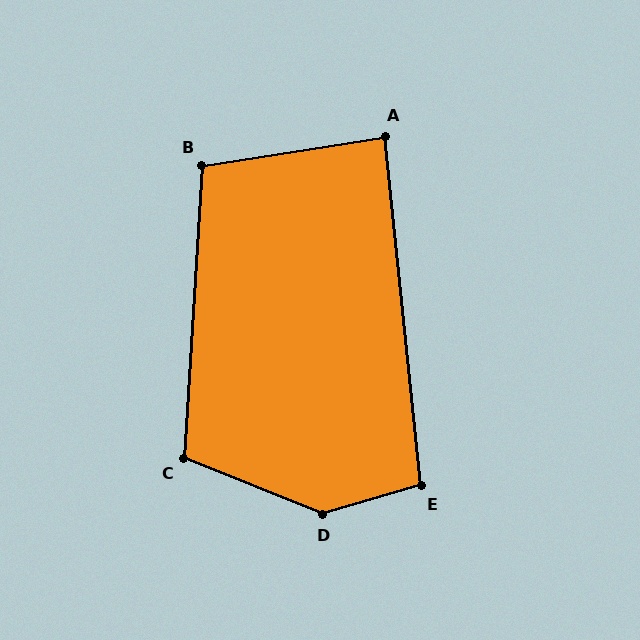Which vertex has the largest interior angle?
D, at approximately 142 degrees.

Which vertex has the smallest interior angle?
A, at approximately 87 degrees.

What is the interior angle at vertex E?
Approximately 100 degrees (obtuse).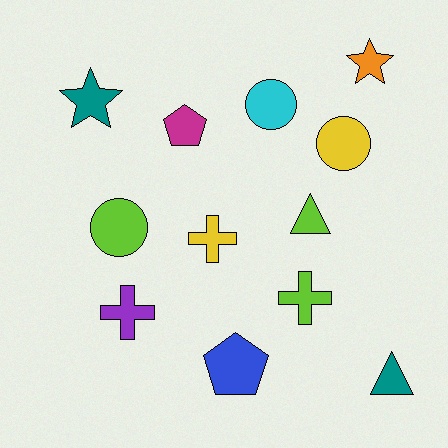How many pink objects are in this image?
There are no pink objects.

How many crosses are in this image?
There are 3 crosses.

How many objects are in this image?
There are 12 objects.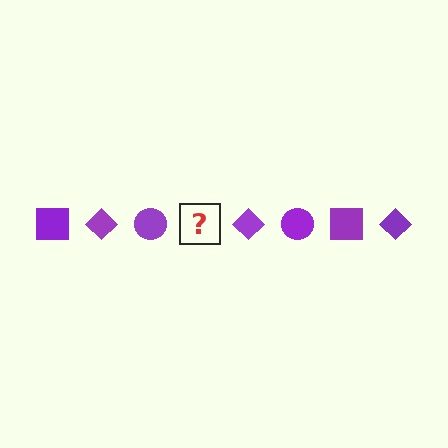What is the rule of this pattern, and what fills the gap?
The rule is that the pattern cycles through square, diamond, circle shapes in purple. The gap should be filled with a purple square.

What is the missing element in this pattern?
The missing element is a purple square.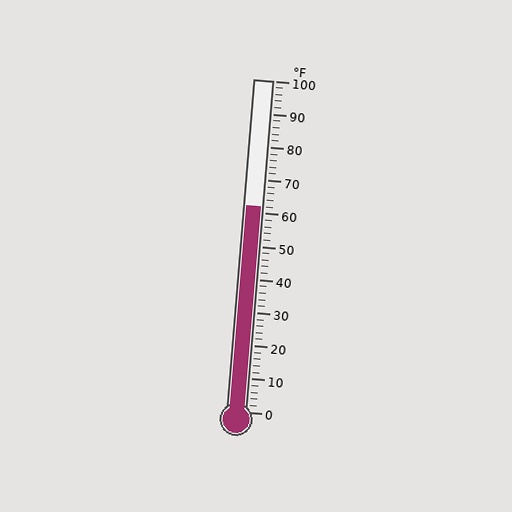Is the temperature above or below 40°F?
The temperature is above 40°F.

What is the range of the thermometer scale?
The thermometer scale ranges from 0°F to 100°F.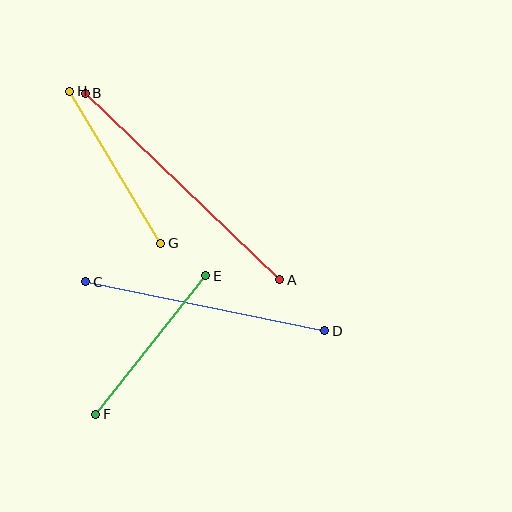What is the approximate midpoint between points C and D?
The midpoint is at approximately (205, 306) pixels.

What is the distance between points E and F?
The distance is approximately 177 pixels.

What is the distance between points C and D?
The distance is approximately 244 pixels.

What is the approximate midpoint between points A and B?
The midpoint is at approximately (182, 187) pixels.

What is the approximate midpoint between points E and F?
The midpoint is at approximately (151, 345) pixels.